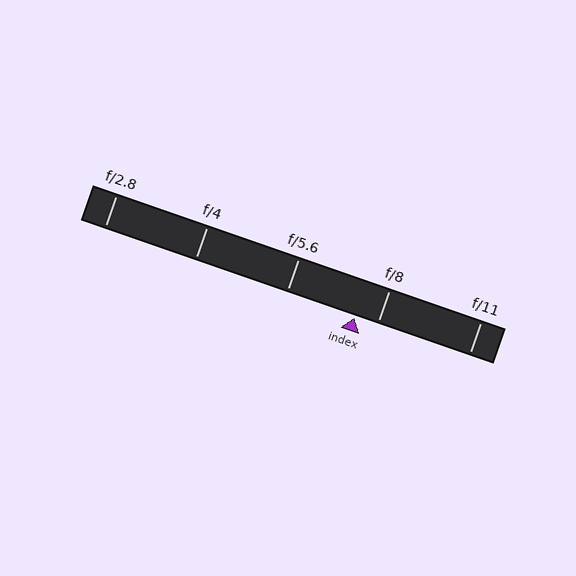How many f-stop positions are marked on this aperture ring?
There are 5 f-stop positions marked.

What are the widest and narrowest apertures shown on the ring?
The widest aperture shown is f/2.8 and the narrowest is f/11.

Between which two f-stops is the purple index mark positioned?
The index mark is between f/5.6 and f/8.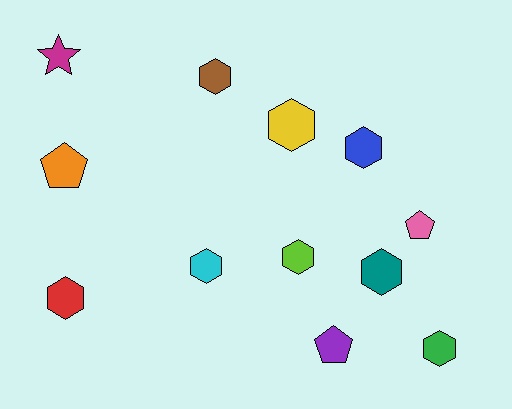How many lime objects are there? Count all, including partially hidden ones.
There is 1 lime object.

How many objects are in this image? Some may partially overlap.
There are 12 objects.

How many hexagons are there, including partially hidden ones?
There are 8 hexagons.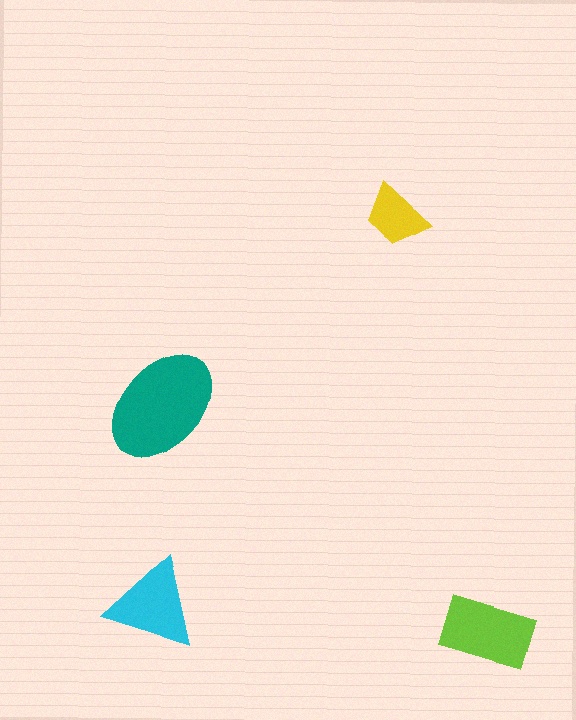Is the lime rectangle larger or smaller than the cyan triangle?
Larger.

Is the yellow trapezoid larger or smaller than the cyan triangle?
Smaller.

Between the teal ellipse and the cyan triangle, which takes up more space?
The teal ellipse.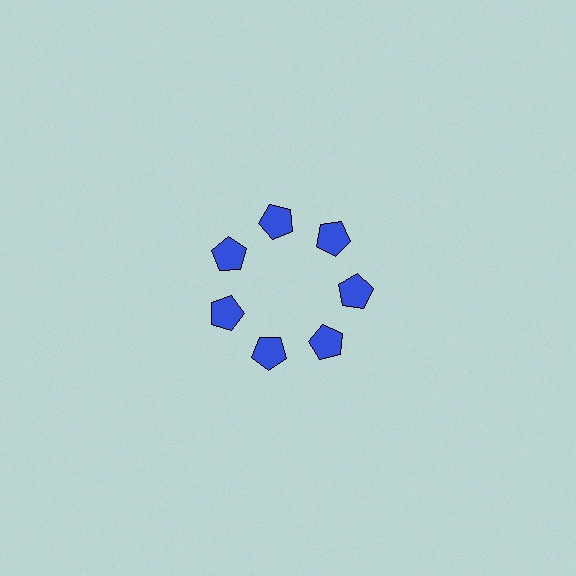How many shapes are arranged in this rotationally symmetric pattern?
There are 7 shapes, arranged in 7 groups of 1.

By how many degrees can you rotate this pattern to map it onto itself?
The pattern maps onto itself every 51 degrees of rotation.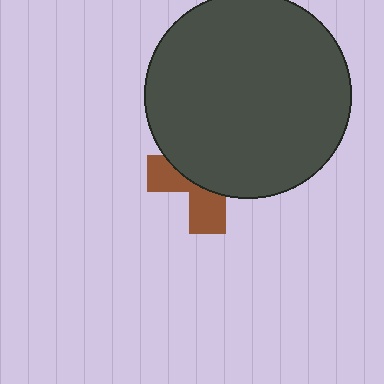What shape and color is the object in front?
The object in front is a dark gray circle.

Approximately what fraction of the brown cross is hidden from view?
Roughly 63% of the brown cross is hidden behind the dark gray circle.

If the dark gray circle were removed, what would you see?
You would see the complete brown cross.